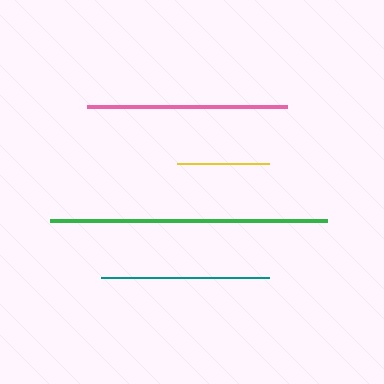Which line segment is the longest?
The green line is the longest at approximately 277 pixels.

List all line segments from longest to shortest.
From longest to shortest: green, pink, teal, yellow.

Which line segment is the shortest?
The yellow line is the shortest at approximately 92 pixels.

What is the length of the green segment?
The green segment is approximately 277 pixels long.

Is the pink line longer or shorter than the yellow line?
The pink line is longer than the yellow line.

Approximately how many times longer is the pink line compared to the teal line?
The pink line is approximately 1.2 times the length of the teal line.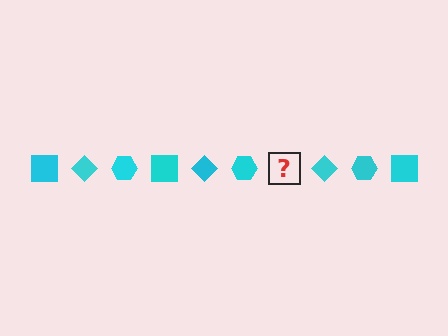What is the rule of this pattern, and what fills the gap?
The rule is that the pattern cycles through square, diamond, hexagon shapes in cyan. The gap should be filled with a cyan square.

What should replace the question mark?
The question mark should be replaced with a cyan square.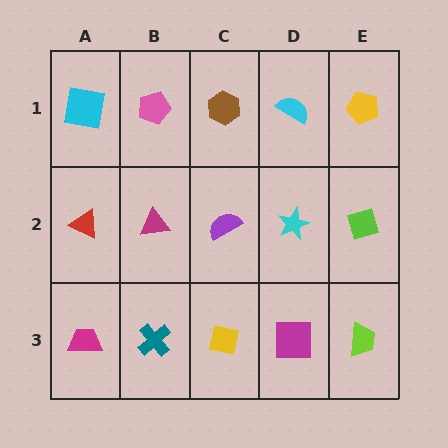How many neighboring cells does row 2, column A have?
3.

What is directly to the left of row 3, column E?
A magenta square.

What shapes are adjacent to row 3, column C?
A purple semicircle (row 2, column C), a teal cross (row 3, column B), a magenta square (row 3, column D).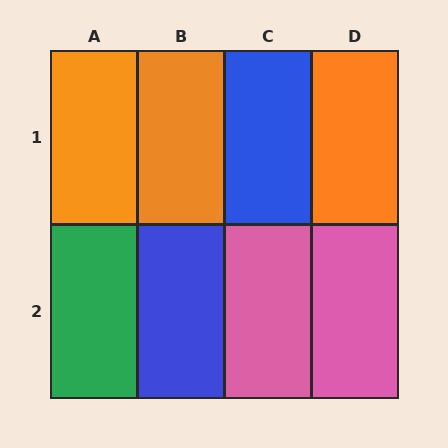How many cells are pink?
2 cells are pink.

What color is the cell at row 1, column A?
Orange.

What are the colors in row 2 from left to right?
Green, blue, pink, pink.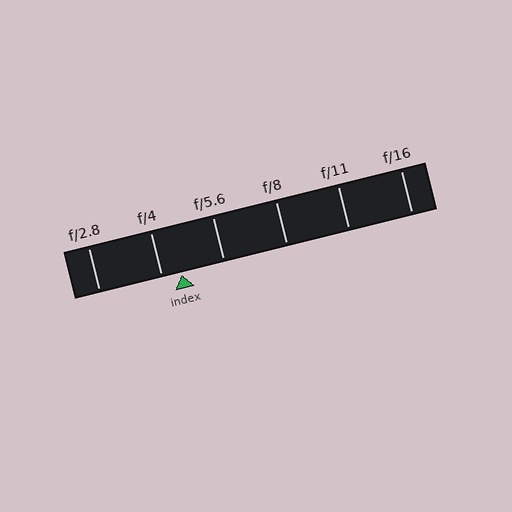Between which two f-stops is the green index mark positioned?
The index mark is between f/4 and f/5.6.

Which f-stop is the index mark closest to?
The index mark is closest to f/4.